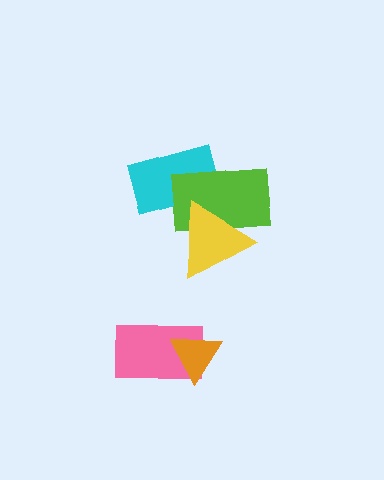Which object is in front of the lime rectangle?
The yellow triangle is in front of the lime rectangle.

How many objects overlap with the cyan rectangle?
2 objects overlap with the cyan rectangle.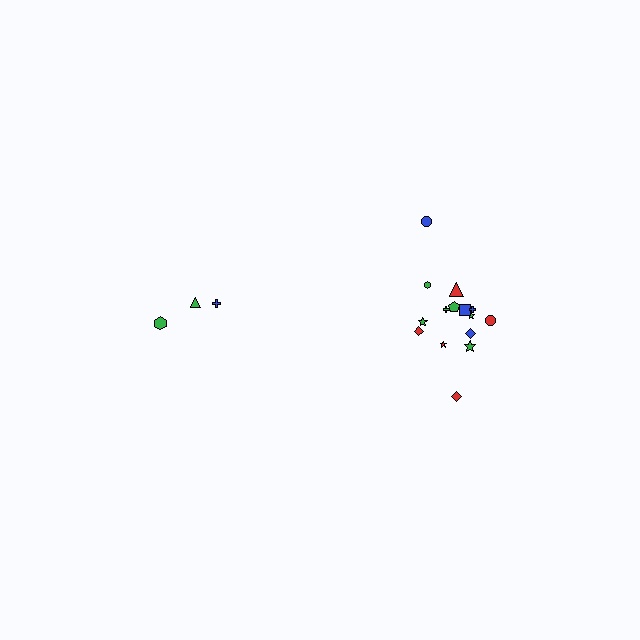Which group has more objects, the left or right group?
The right group.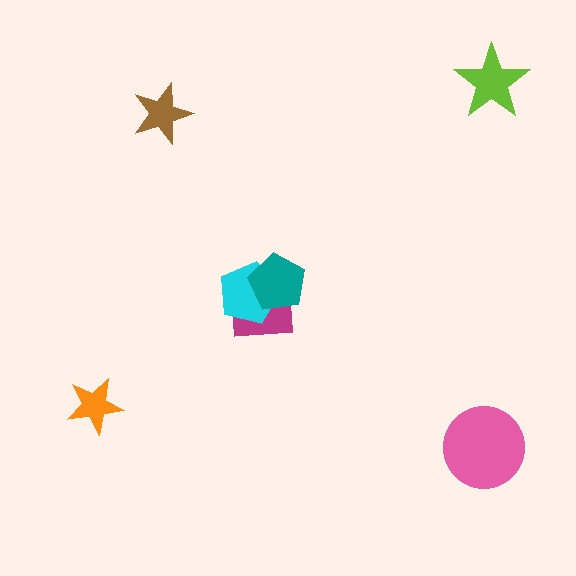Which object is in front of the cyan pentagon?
The teal pentagon is in front of the cyan pentagon.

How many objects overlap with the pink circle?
0 objects overlap with the pink circle.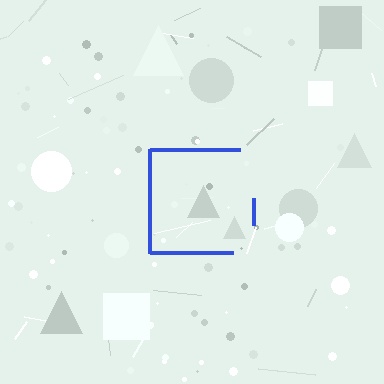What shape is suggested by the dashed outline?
The dashed outline suggests a square.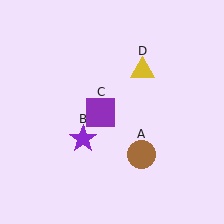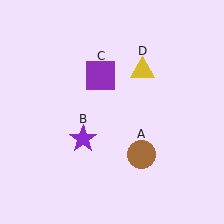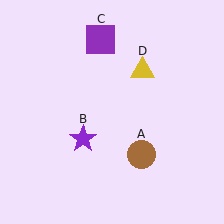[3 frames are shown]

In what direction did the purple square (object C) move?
The purple square (object C) moved up.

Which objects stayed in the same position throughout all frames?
Brown circle (object A) and purple star (object B) and yellow triangle (object D) remained stationary.